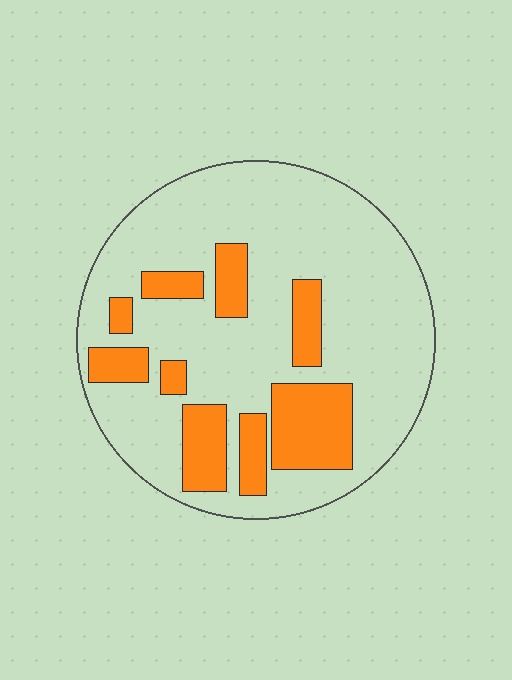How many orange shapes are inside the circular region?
9.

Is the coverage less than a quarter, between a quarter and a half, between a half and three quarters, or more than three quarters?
Less than a quarter.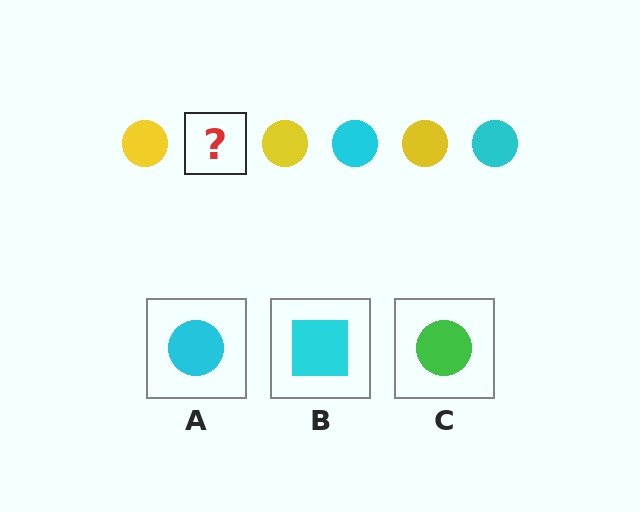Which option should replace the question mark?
Option A.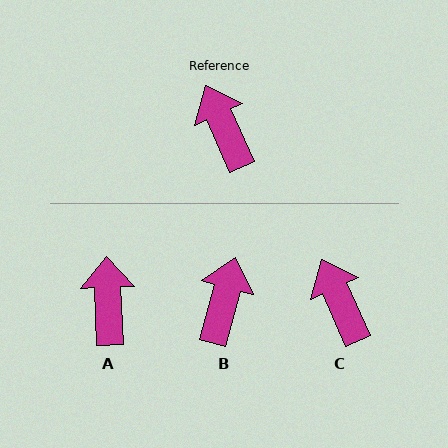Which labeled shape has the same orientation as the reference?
C.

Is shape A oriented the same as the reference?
No, it is off by about 22 degrees.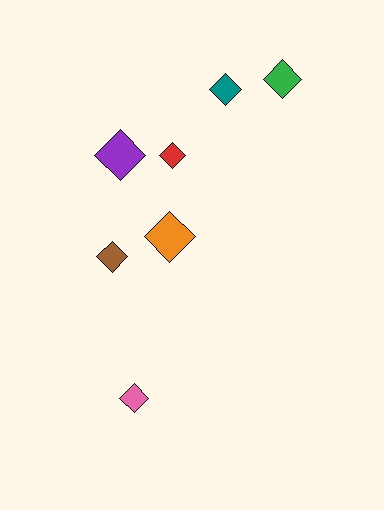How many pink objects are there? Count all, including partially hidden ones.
There is 1 pink object.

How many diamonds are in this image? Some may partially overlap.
There are 7 diamonds.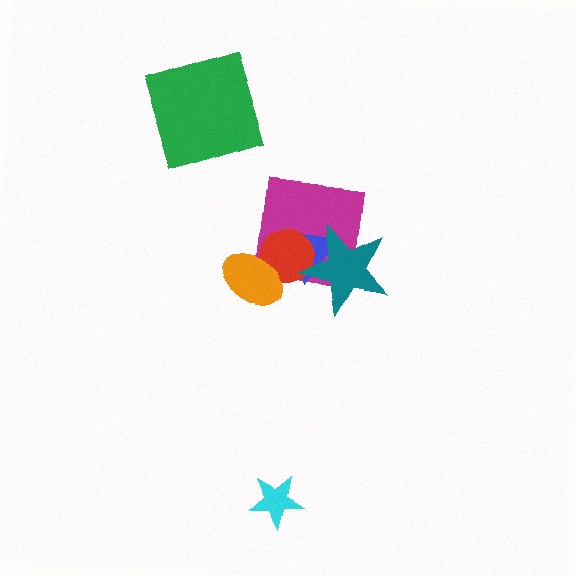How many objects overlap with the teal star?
3 objects overlap with the teal star.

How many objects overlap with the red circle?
4 objects overlap with the red circle.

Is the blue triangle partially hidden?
Yes, it is partially covered by another shape.